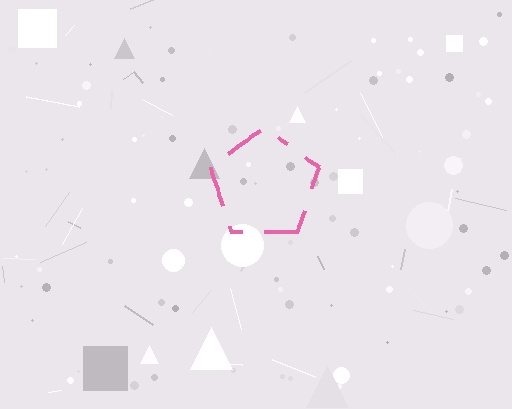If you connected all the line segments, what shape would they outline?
They would outline a pentagon.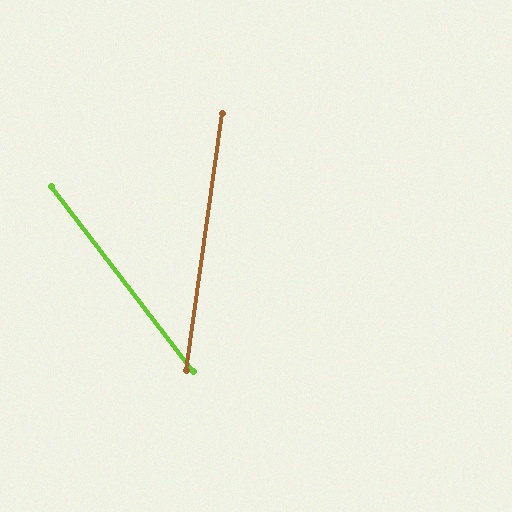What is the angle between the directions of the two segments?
Approximately 45 degrees.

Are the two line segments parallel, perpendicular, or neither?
Neither parallel nor perpendicular — they differ by about 45°.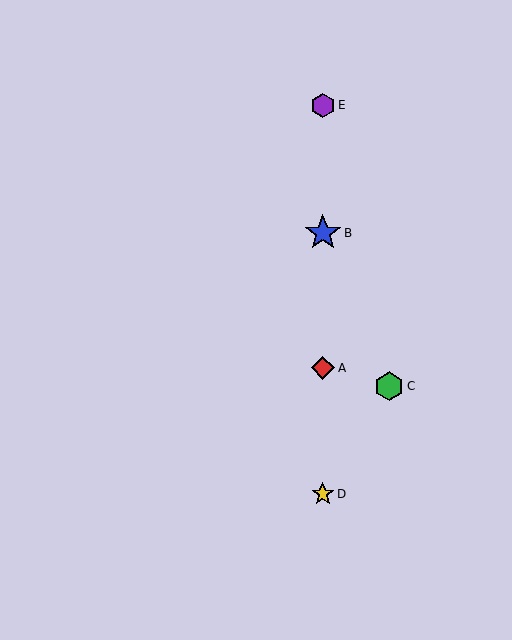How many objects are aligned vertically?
4 objects (A, B, D, E) are aligned vertically.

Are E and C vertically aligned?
No, E is at x≈323 and C is at x≈389.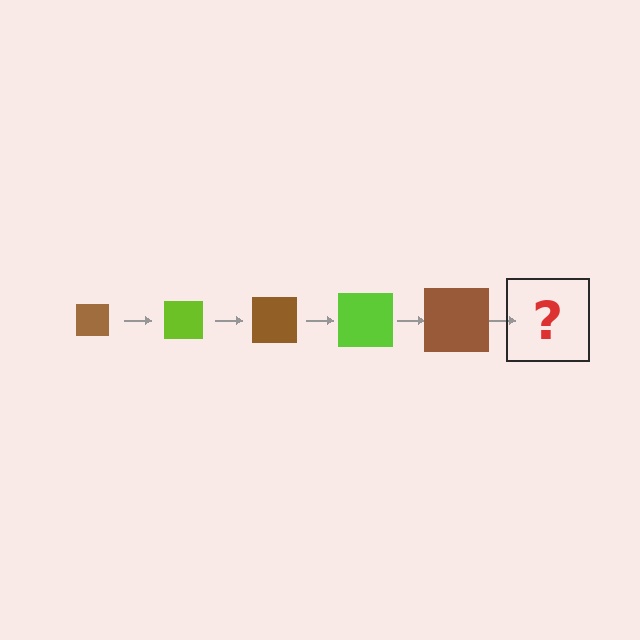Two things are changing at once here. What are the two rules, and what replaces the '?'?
The two rules are that the square grows larger each step and the color cycles through brown and lime. The '?' should be a lime square, larger than the previous one.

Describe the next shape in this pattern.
It should be a lime square, larger than the previous one.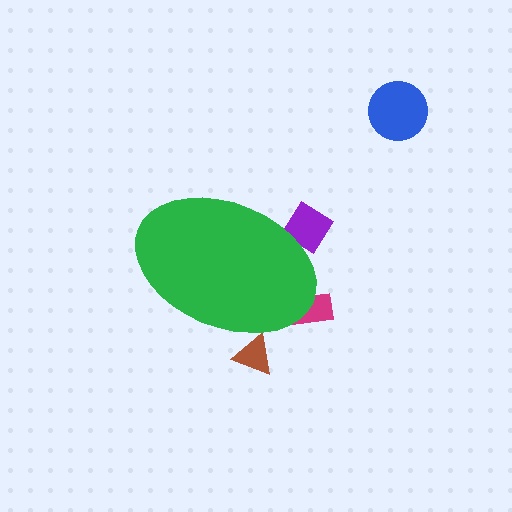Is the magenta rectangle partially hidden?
Yes, the magenta rectangle is partially hidden behind the green ellipse.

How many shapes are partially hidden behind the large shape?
3 shapes are partially hidden.